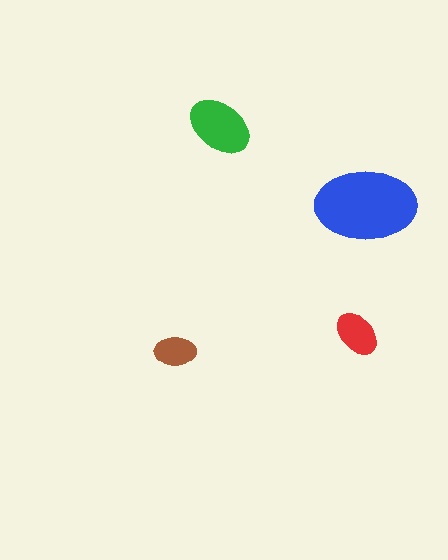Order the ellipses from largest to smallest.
the blue one, the green one, the red one, the brown one.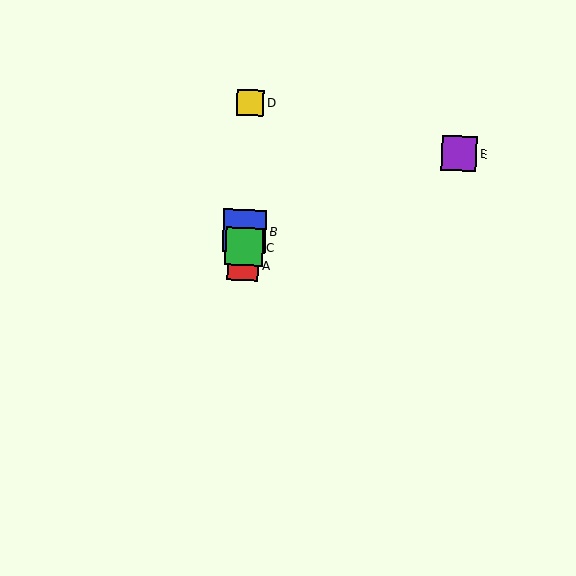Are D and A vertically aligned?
Yes, both are at x≈250.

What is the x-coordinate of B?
Object B is at x≈245.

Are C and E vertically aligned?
No, C is at x≈244 and E is at x≈459.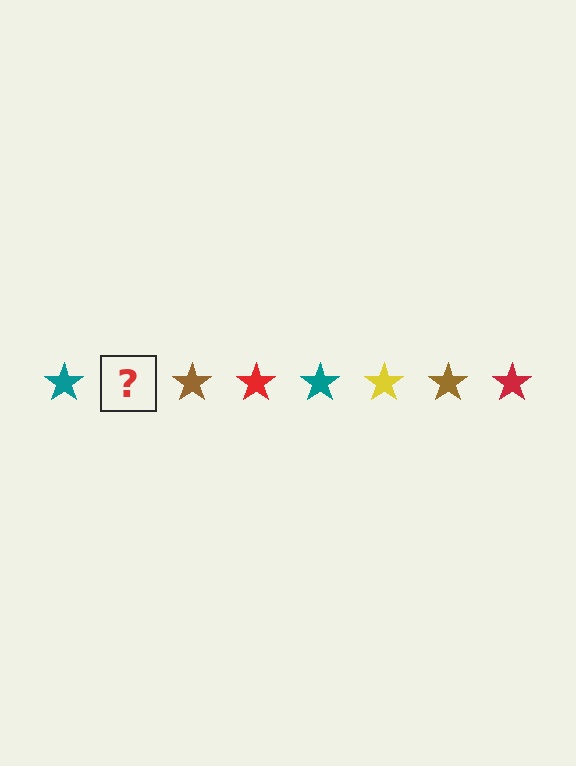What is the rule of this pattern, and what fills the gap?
The rule is that the pattern cycles through teal, yellow, brown, red stars. The gap should be filled with a yellow star.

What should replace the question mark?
The question mark should be replaced with a yellow star.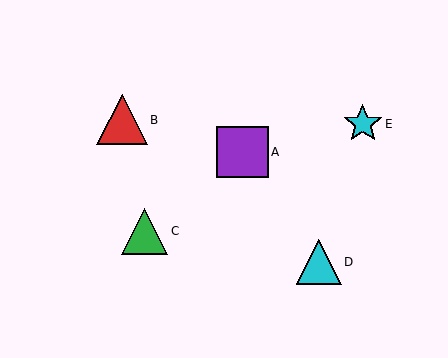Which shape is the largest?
The purple square (labeled A) is the largest.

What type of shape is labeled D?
Shape D is a cyan triangle.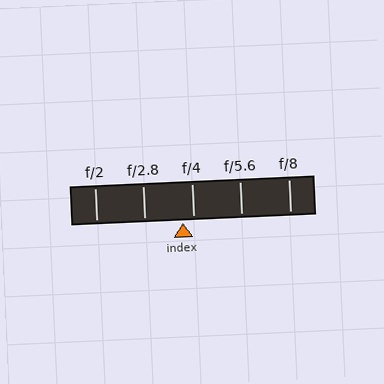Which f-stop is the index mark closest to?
The index mark is closest to f/4.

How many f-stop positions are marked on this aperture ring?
There are 5 f-stop positions marked.